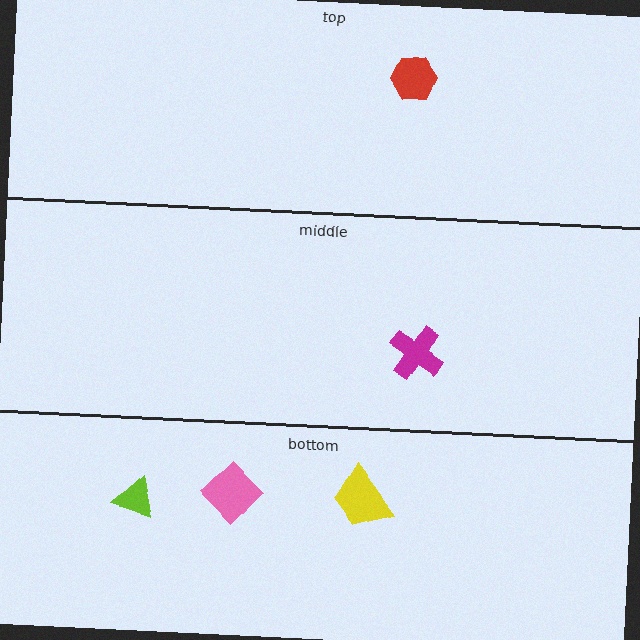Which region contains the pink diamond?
The bottom region.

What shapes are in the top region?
The red hexagon.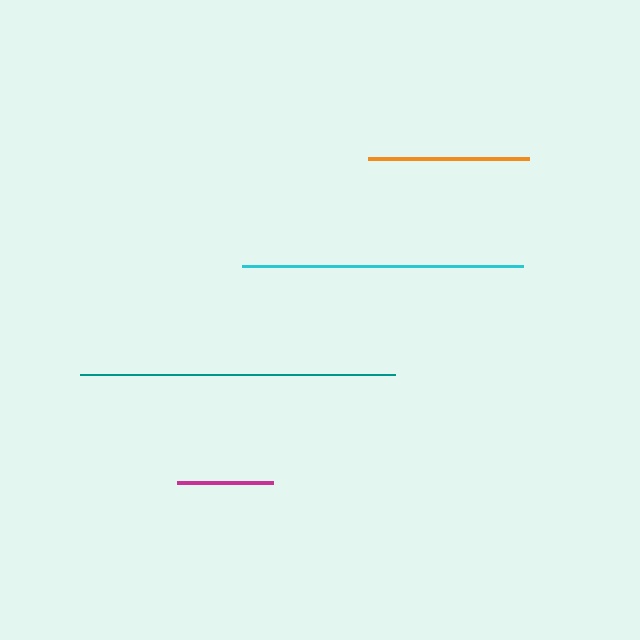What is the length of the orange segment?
The orange segment is approximately 160 pixels long.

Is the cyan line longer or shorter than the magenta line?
The cyan line is longer than the magenta line.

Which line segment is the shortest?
The magenta line is the shortest at approximately 96 pixels.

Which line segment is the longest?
The teal line is the longest at approximately 315 pixels.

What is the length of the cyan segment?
The cyan segment is approximately 281 pixels long.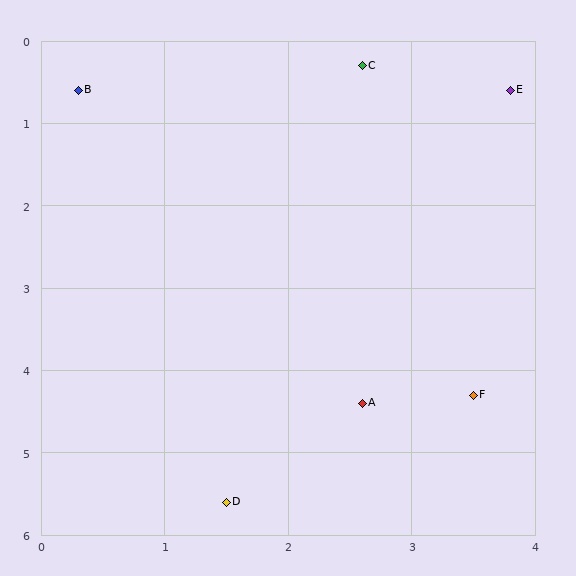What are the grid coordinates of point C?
Point C is at approximately (2.6, 0.3).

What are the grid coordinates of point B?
Point B is at approximately (0.3, 0.6).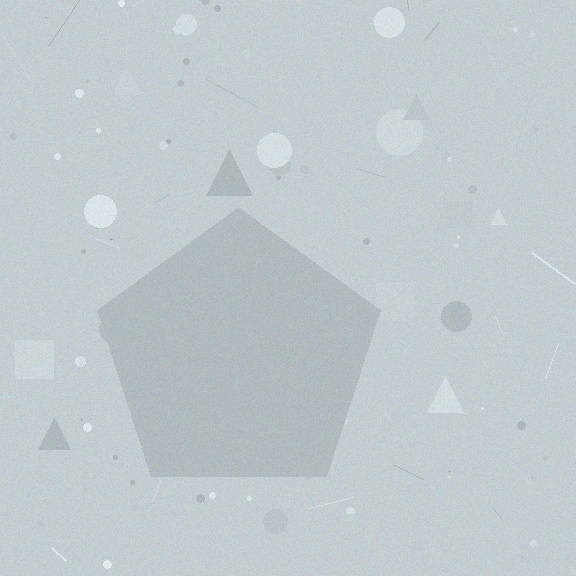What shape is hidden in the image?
A pentagon is hidden in the image.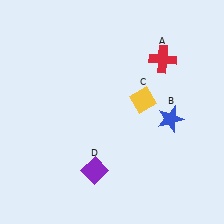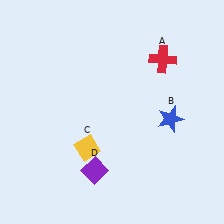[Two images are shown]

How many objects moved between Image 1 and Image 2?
1 object moved between the two images.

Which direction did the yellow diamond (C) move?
The yellow diamond (C) moved left.